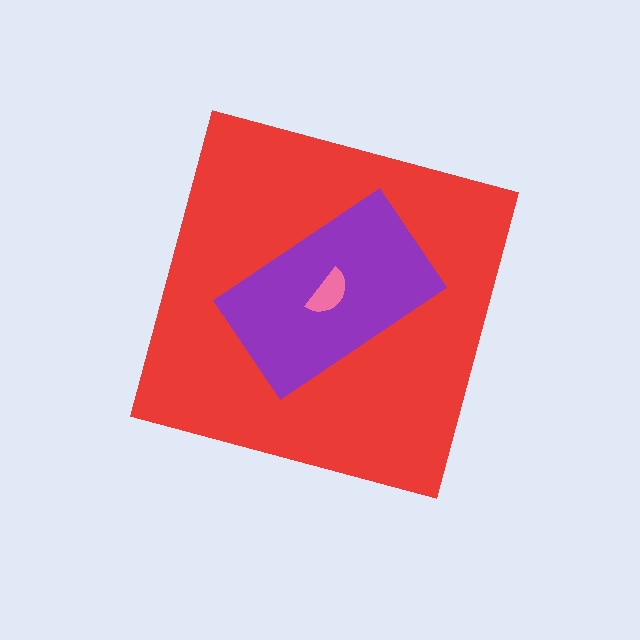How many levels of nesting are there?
3.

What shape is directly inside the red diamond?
The purple rectangle.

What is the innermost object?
The pink semicircle.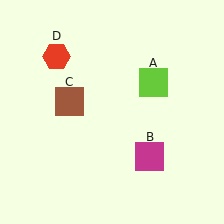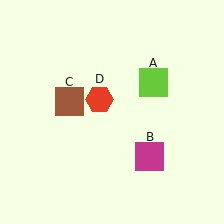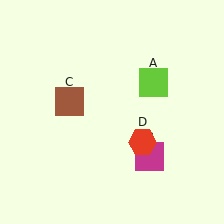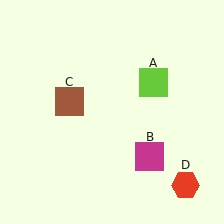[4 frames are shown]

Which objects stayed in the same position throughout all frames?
Lime square (object A) and magenta square (object B) and brown square (object C) remained stationary.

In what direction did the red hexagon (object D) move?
The red hexagon (object D) moved down and to the right.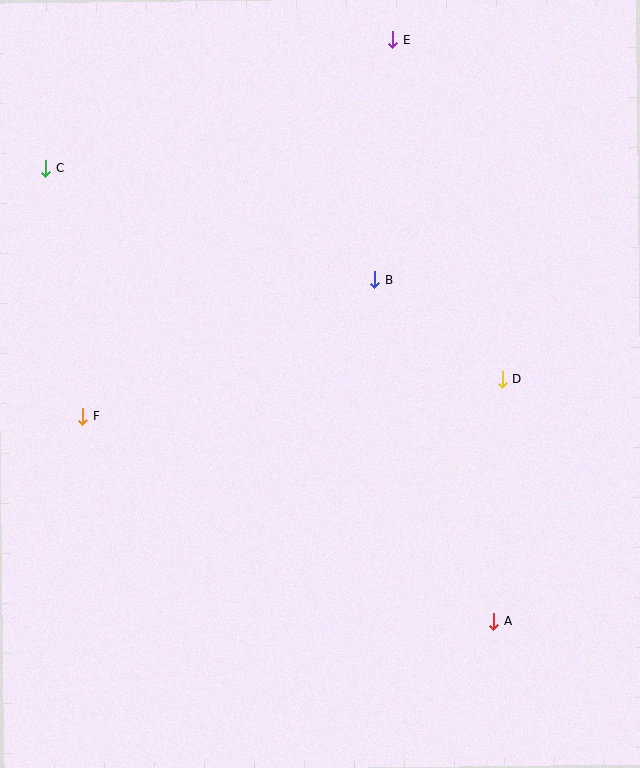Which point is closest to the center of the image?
Point B at (374, 280) is closest to the center.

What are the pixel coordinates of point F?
Point F is at (83, 416).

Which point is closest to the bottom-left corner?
Point F is closest to the bottom-left corner.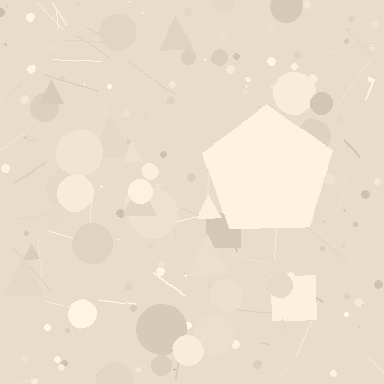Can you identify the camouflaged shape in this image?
The camouflaged shape is a pentagon.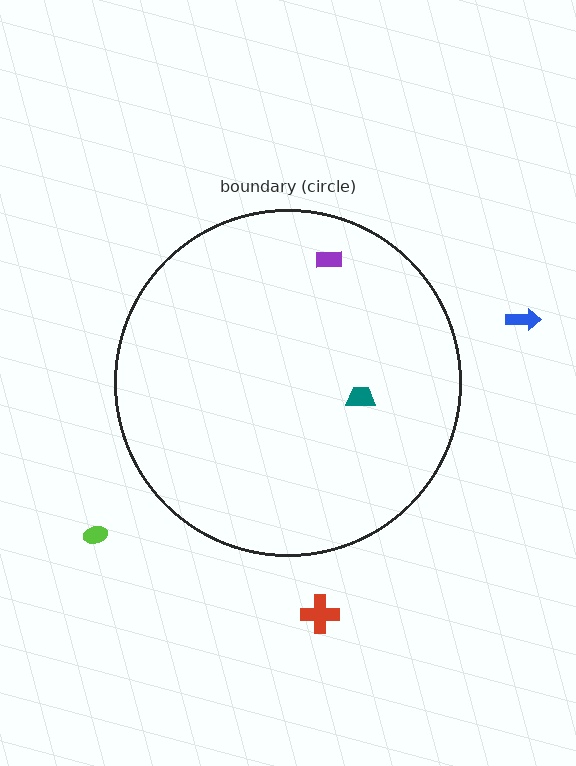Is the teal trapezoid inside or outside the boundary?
Inside.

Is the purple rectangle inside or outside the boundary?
Inside.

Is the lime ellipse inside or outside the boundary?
Outside.